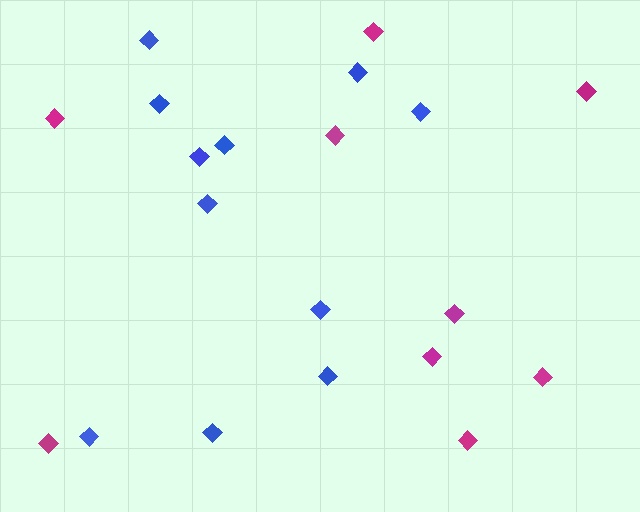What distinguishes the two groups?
There are 2 groups: one group of blue diamonds (11) and one group of magenta diamonds (9).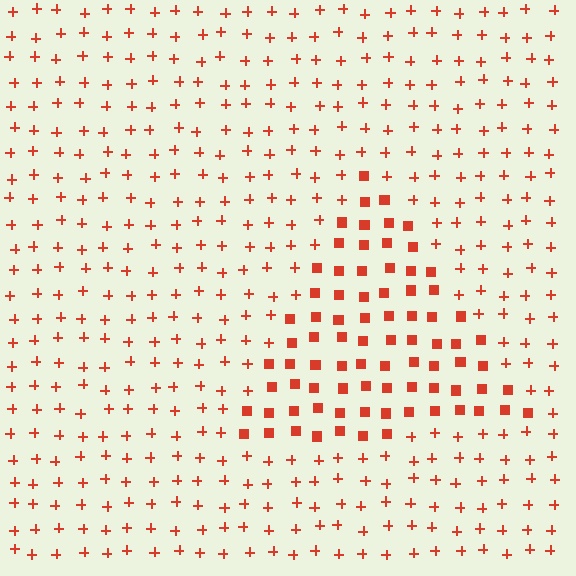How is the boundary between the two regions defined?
The boundary is defined by a change in element shape: squares inside vs. plus signs outside. All elements share the same color and spacing.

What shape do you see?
I see a triangle.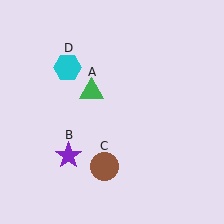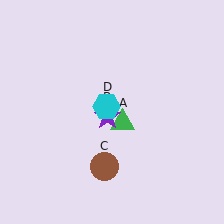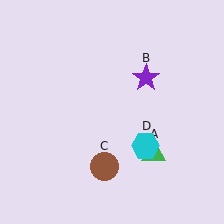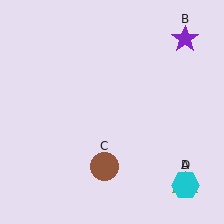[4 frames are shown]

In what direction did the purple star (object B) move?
The purple star (object B) moved up and to the right.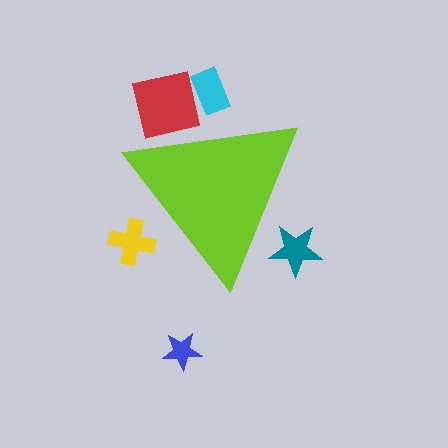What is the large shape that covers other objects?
A lime triangle.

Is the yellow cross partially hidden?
Yes, the yellow cross is partially hidden behind the lime triangle.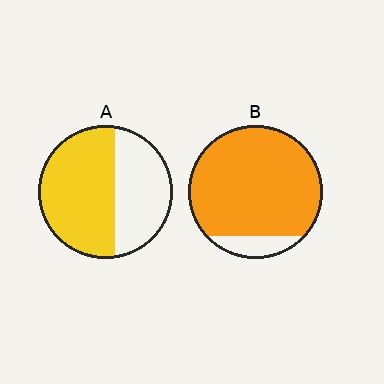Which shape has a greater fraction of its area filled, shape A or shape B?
Shape B.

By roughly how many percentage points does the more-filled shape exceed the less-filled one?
By roughly 30 percentage points (B over A).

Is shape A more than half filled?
Yes.